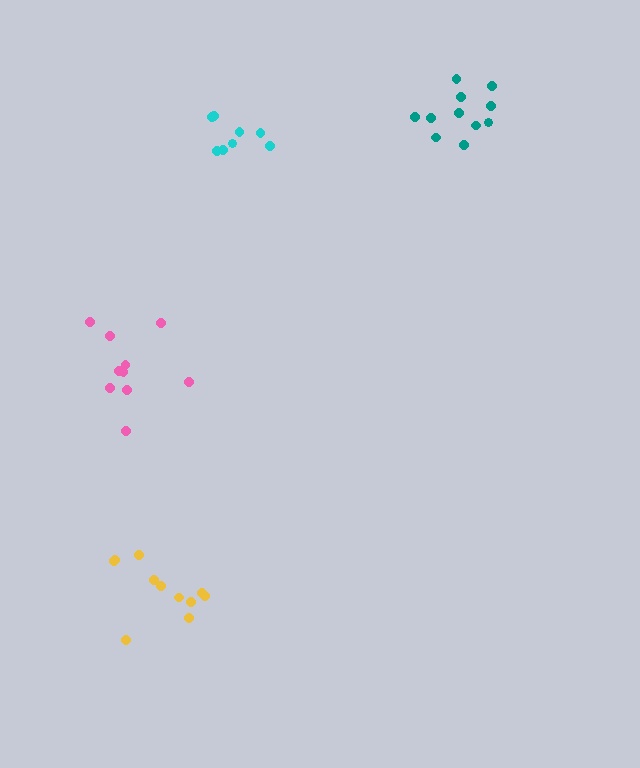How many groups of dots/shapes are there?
There are 4 groups.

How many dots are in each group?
Group 1: 8 dots, Group 2: 10 dots, Group 3: 11 dots, Group 4: 11 dots (40 total).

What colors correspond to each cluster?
The clusters are colored: cyan, pink, yellow, teal.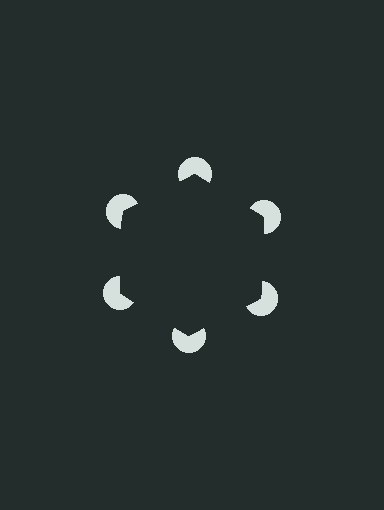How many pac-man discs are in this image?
There are 6 — one at each vertex of the illusory hexagon.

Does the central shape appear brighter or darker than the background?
It typically appears slightly darker than the background, even though no actual brightness change is drawn.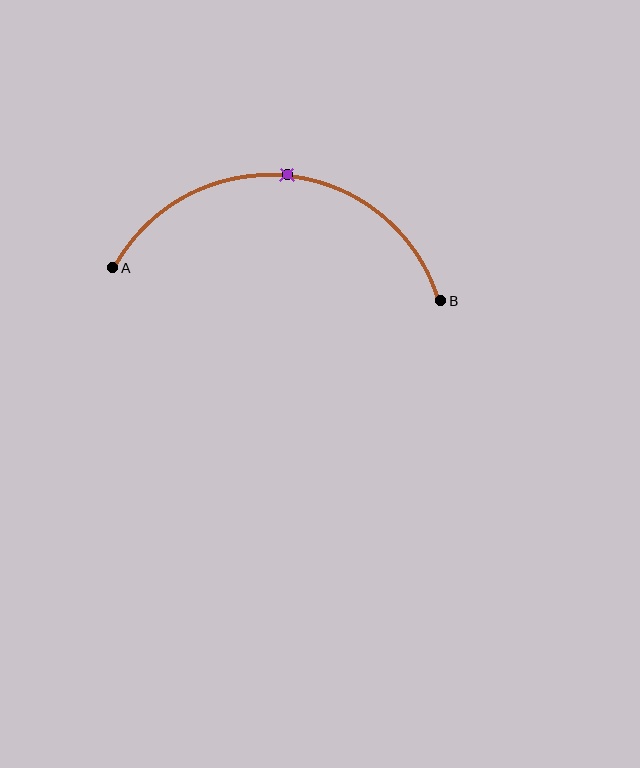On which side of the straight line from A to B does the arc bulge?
The arc bulges above the straight line connecting A and B.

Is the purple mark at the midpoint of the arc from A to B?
Yes. The purple mark lies on the arc at equal arc-length from both A and B — it is the arc midpoint.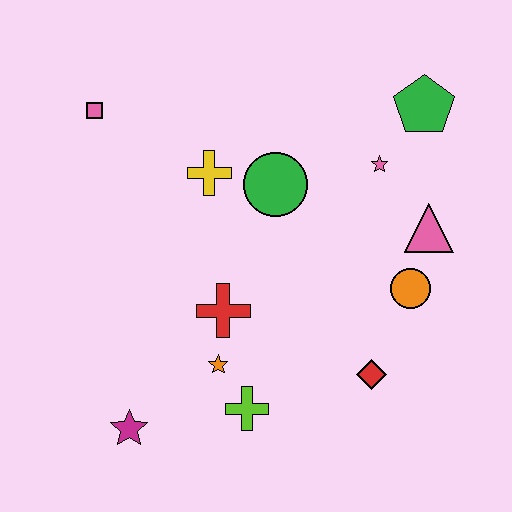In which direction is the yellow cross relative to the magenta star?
The yellow cross is above the magenta star.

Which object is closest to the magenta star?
The orange star is closest to the magenta star.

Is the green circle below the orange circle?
No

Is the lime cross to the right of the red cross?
Yes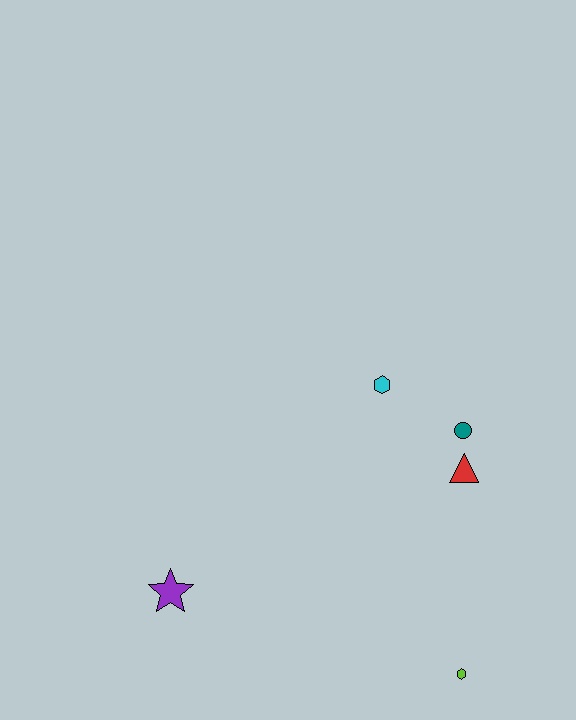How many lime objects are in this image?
There is 1 lime object.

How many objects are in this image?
There are 5 objects.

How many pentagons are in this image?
There are no pentagons.